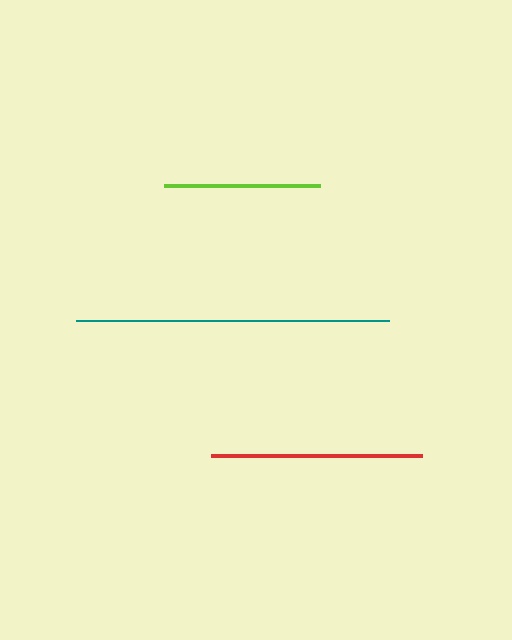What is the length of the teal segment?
The teal segment is approximately 313 pixels long.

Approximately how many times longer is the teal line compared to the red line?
The teal line is approximately 1.5 times the length of the red line.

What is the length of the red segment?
The red segment is approximately 211 pixels long.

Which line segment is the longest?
The teal line is the longest at approximately 313 pixels.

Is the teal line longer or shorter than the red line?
The teal line is longer than the red line.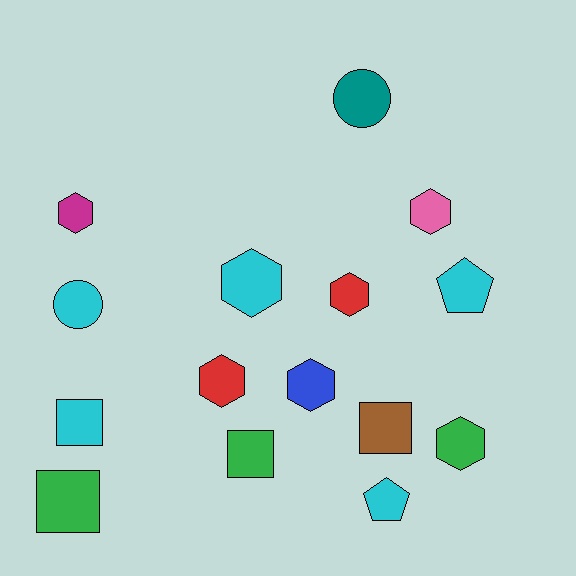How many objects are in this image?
There are 15 objects.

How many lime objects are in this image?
There are no lime objects.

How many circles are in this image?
There are 2 circles.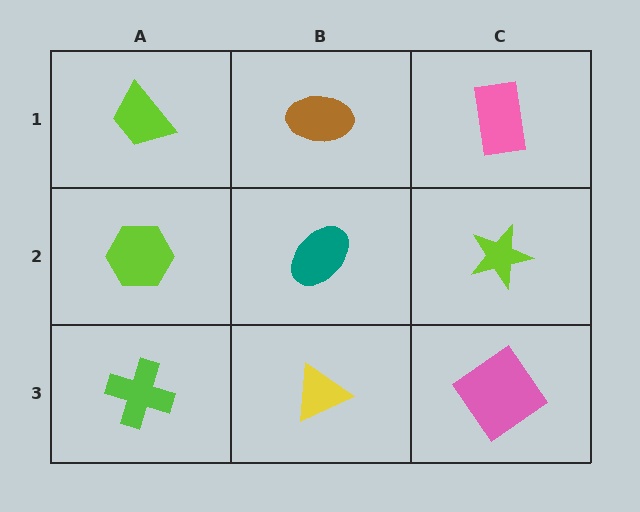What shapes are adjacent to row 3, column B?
A teal ellipse (row 2, column B), a lime cross (row 3, column A), a pink diamond (row 3, column C).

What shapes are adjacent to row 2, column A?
A lime trapezoid (row 1, column A), a lime cross (row 3, column A), a teal ellipse (row 2, column B).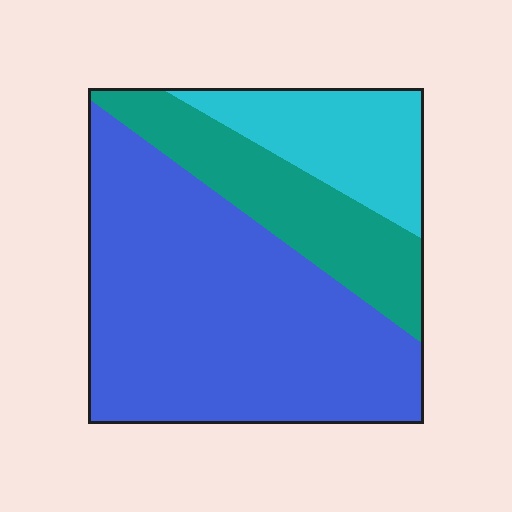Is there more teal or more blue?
Blue.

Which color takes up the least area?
Cyan, at roughly 20%.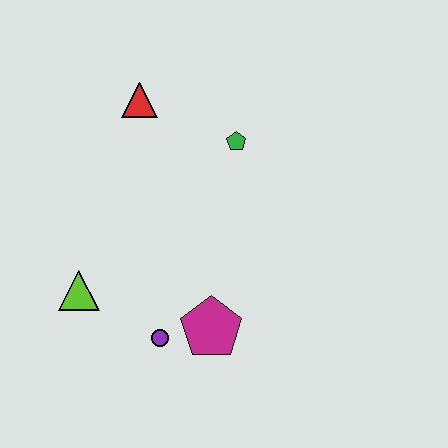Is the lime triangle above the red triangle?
No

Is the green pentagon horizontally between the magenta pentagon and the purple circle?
No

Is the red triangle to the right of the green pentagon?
No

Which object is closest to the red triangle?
The green pentagon is closest to the red triangle.